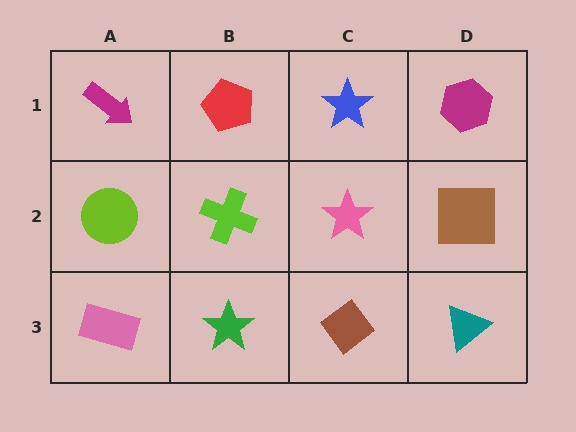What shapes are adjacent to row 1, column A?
A lime circle (row 2, column A), a red pentagon (row 1, column B).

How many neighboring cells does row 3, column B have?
3.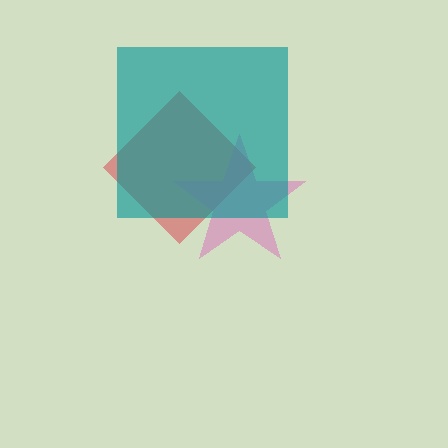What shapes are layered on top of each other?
The layered shapes are: a red diamond, a pink star, a teal square.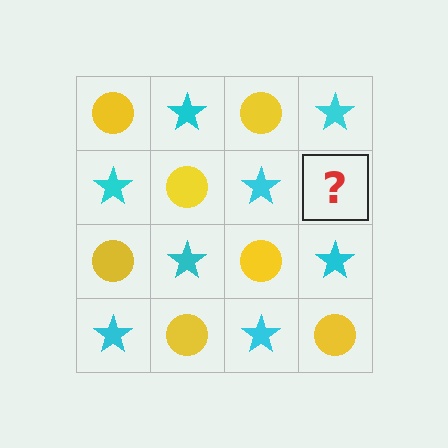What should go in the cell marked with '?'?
The missing cell should contain a yellow circle.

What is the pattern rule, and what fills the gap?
The rule is that it alternates yellow circle and cyan star in a checkerboard pattern. The gap should be filled with a yellow circle.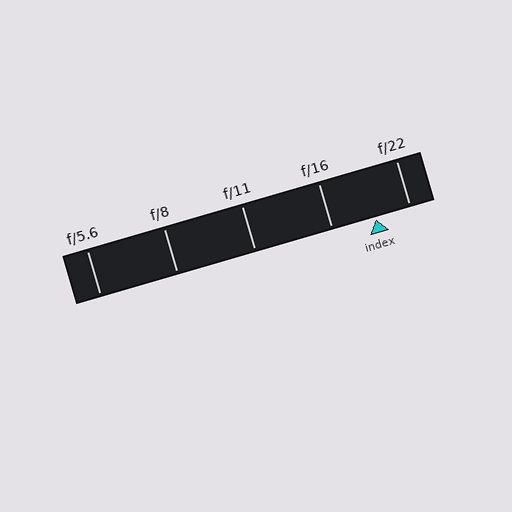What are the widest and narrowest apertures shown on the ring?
The widest aperture shown is f/5.6 and the narrowest is f/22.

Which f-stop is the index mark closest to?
The index mark is closest to f/22.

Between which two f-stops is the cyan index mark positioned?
The index mark is between f/16 and f/22.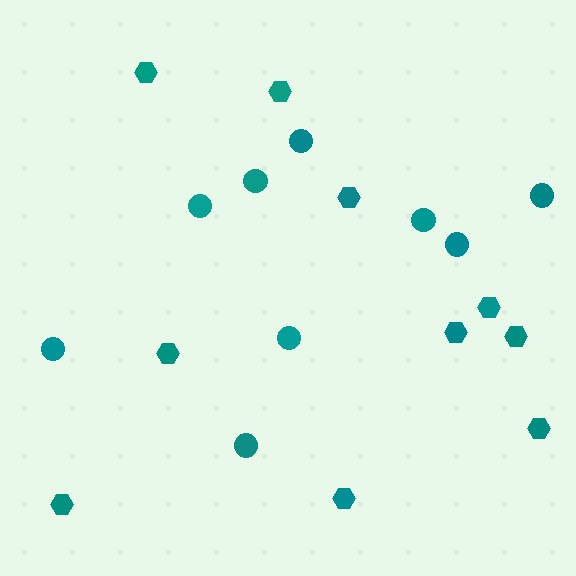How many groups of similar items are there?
There are 2 groups: one group of hexagons (10) and one group of circles (9).